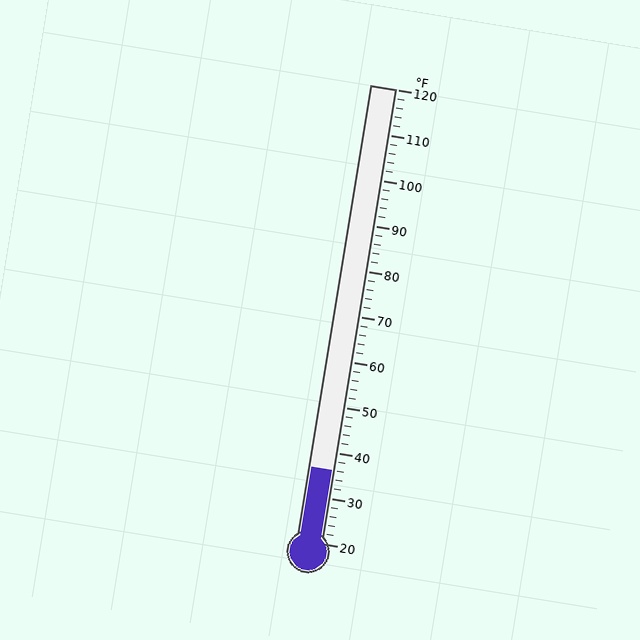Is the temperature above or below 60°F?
The temperature is below 60°F.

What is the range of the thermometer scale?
The thermometer scale ranges from 20°F to 120°F.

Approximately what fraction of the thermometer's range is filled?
The thermometer is filled to approximately 15% of its range.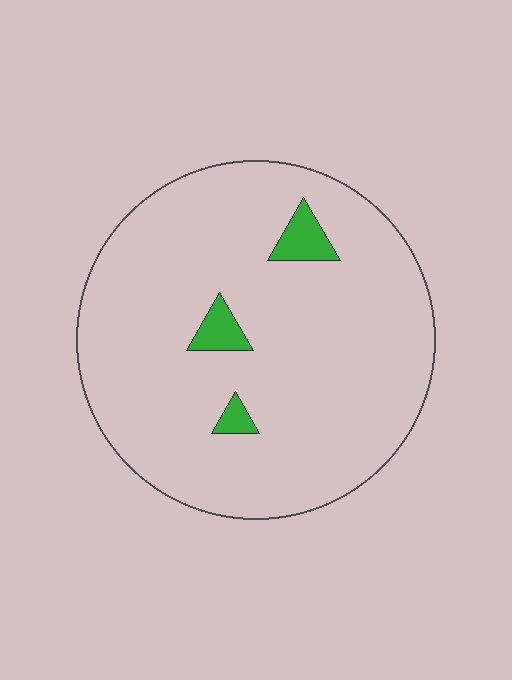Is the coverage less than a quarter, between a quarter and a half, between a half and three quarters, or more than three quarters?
Less than a quarter.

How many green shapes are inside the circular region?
3.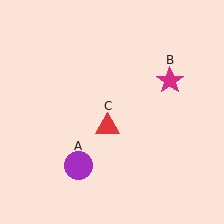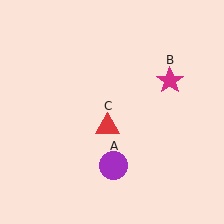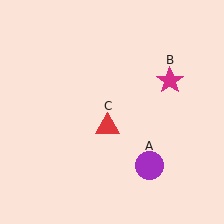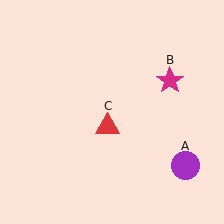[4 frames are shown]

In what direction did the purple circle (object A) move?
The purple circle (object A) moved right.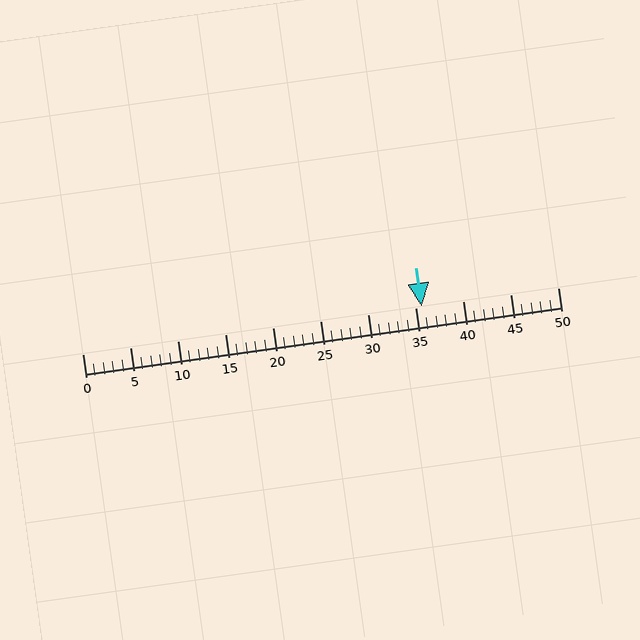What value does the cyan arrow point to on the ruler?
The cyan arrow points to approximately 36.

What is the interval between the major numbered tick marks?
The major tick marks are spaced 5 units apart.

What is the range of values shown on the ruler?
The ruler shows values from 0 to 50.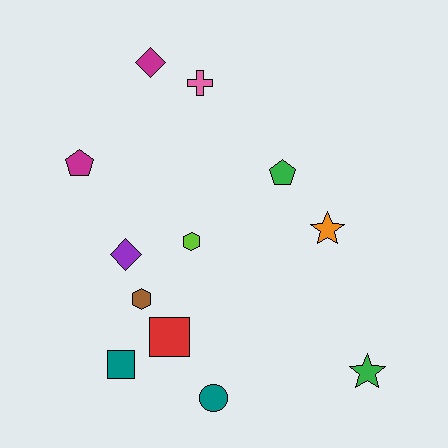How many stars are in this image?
There are 2 stars.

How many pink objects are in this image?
There is 1 pink object.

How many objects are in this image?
There are 12 objects.